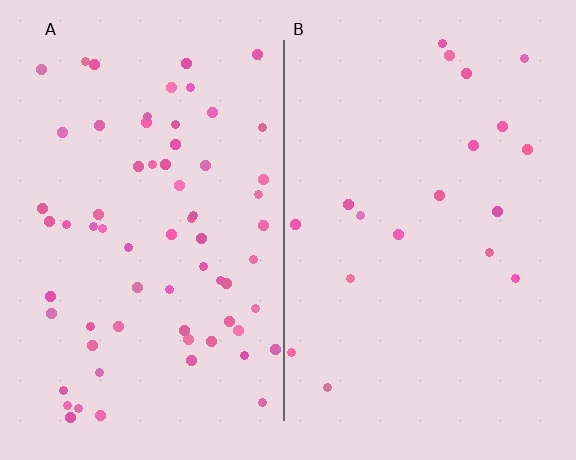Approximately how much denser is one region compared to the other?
Approximately 3.5× — region A over region B.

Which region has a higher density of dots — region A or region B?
A (the left).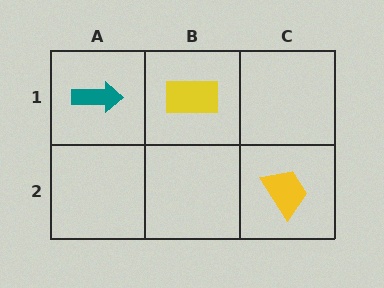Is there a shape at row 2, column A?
No, that cell is empty.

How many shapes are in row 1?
2 shapes.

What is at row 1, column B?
A yellow rectangle.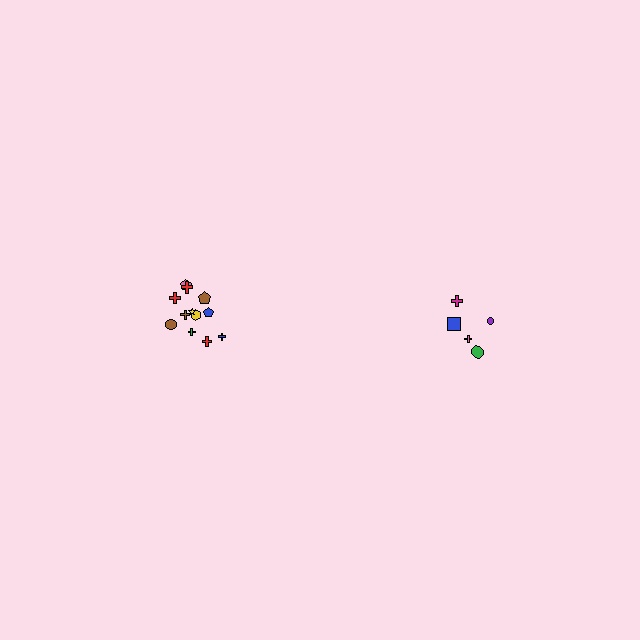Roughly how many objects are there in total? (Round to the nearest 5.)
Roughly 15 objects in total.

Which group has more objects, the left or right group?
The left group.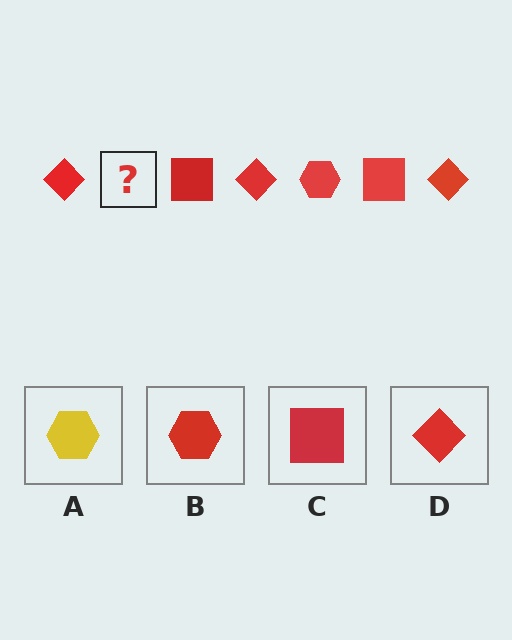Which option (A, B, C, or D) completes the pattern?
B.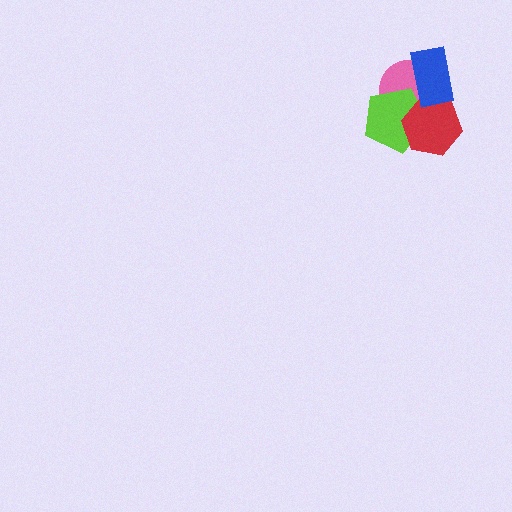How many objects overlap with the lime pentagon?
2 objects overlap with the lime pentagon.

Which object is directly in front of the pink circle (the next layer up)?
The lime pentagon is directly in front of the pink circle.